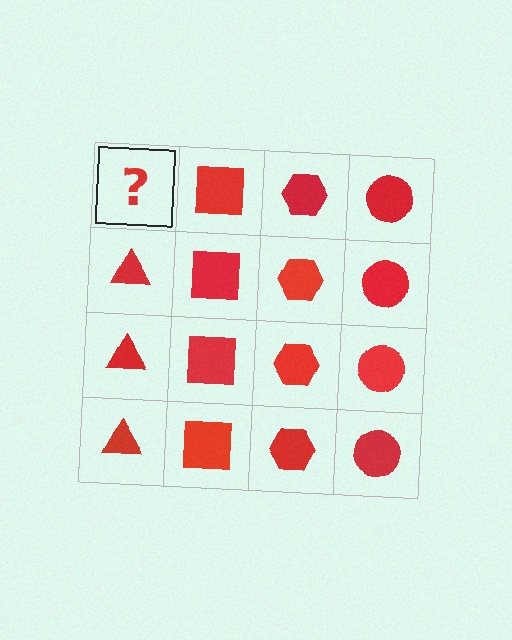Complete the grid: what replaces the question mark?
The question mark should be replaced with a red triangle.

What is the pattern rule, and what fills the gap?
The rule is that each column has a consistent shape. The gap should be filled with a red triangle.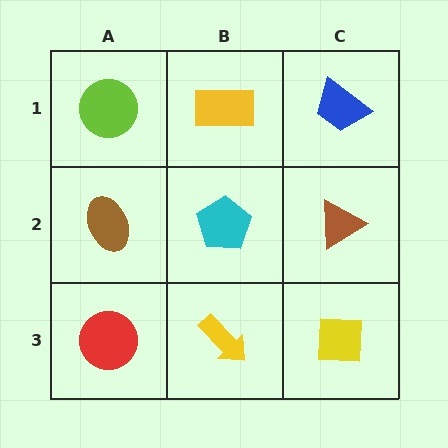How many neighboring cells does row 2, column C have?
3.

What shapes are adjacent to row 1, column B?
A cyan pentagon (row 2, column B), a lime circle (row 1, column A), a blue trapezoid (row 1, column C).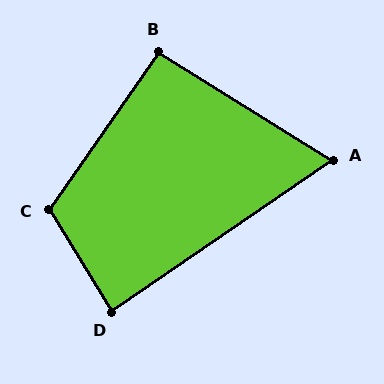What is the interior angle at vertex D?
Approximately 87 degrees (approximately right).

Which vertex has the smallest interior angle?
A, at approximately 66 degrees.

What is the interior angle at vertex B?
Approximately 93 degrees (approximately right).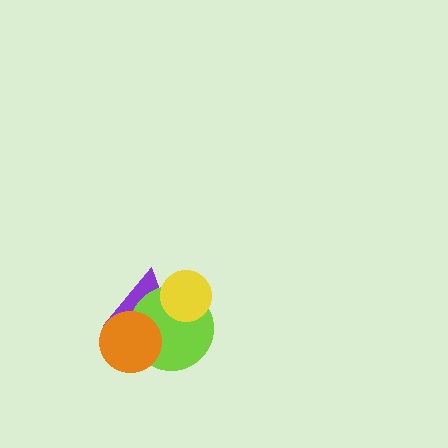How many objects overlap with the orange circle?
2 objects overlap with the orange circle.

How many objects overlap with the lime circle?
3 objects overlap with the lime circle.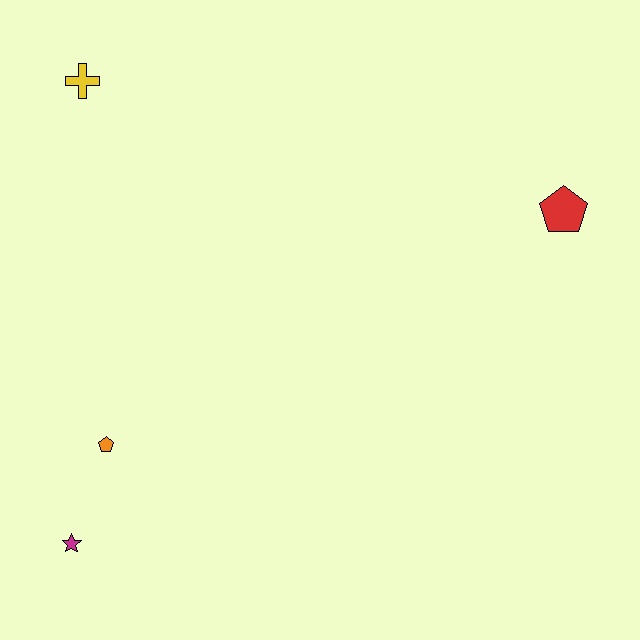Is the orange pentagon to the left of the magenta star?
No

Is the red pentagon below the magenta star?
No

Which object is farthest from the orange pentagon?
The red pentagon is farthest from the orange pentagon.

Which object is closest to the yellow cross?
The orange pentagon is closest to the yellow cross.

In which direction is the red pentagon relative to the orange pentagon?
The red pentagon is to the right of the orange pentagon.